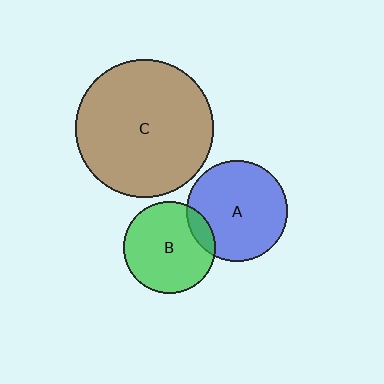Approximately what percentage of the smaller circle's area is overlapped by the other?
Approximately 10%.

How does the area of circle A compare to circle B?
Approximately 1.2 times.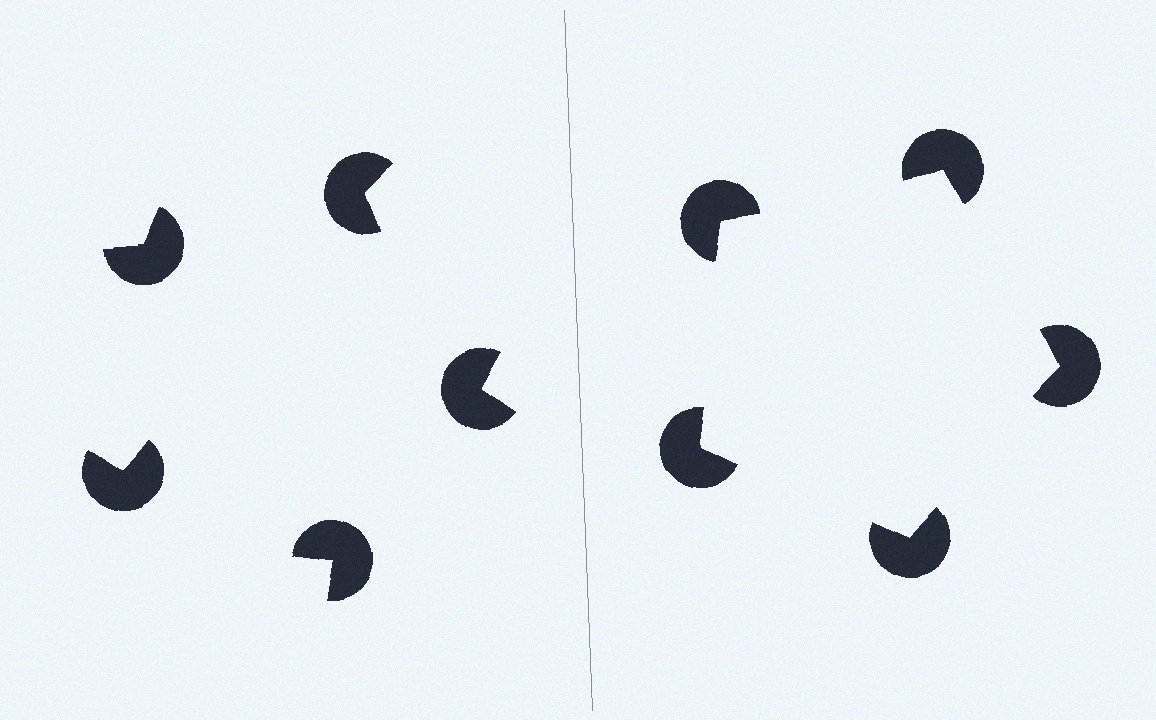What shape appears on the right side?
An illusory pentagon.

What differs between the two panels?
The pac-man discs are positioned identically on both sides; only the wedge orientations differ. On the right they align to a pentagon; on the left they are misaligned.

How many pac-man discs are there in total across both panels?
10 — 5 on each side.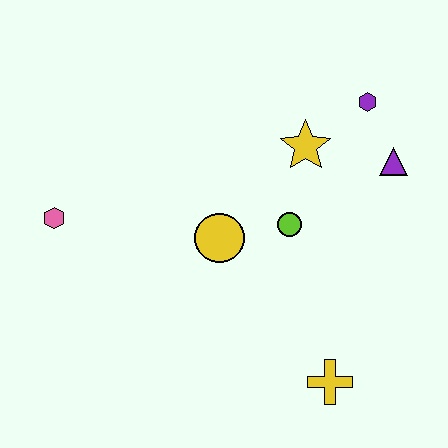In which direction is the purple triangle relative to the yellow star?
The purple triangle is to the right of the yellow star.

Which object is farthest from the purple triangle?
The pink hexagon is farthest from the purple triangle.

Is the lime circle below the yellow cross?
No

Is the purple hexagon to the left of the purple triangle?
Yes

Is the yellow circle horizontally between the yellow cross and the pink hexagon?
Yes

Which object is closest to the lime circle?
The yellow circle is closest to the lime circle.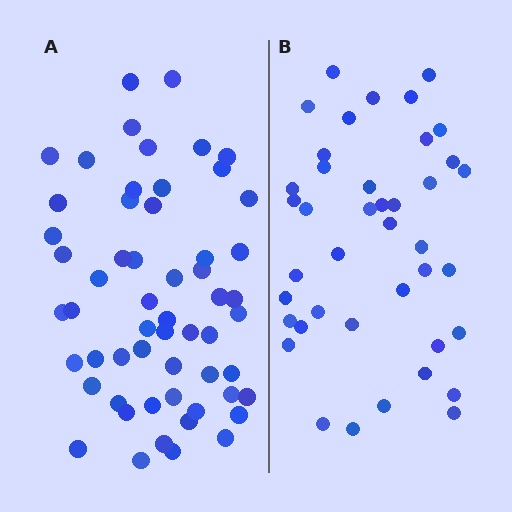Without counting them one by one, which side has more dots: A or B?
Region A (the left region) has more dots.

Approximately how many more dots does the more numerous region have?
Region A has approximately 15 more dots than region B.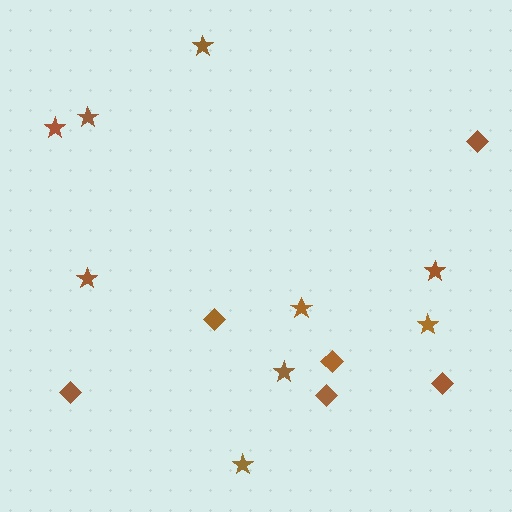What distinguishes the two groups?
There are 2 groups: one group of diamonds (6) and one group of stars (9).